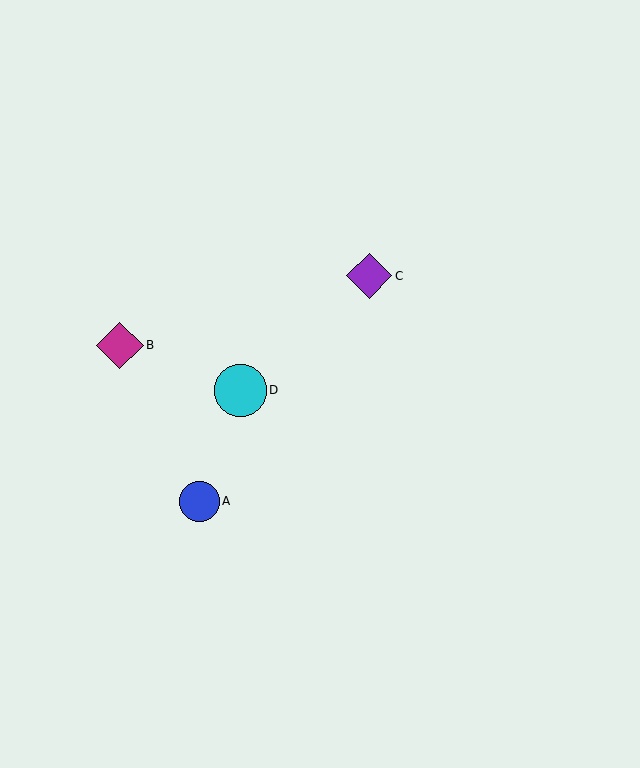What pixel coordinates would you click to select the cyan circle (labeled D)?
Click at (240, 390) to select the cyan circle D.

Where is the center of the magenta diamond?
The center of the magenta diamond is at (120, 345).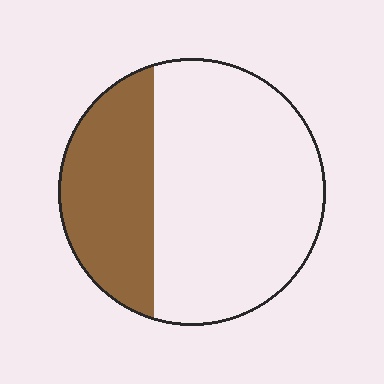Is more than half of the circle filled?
No.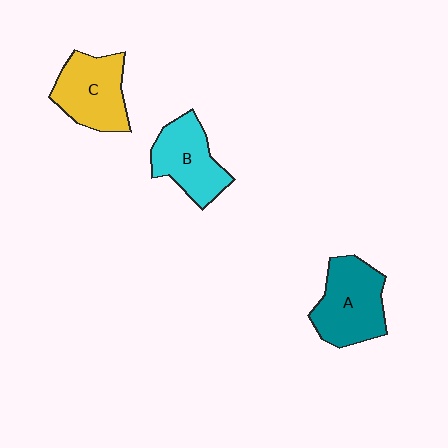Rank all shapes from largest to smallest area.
From largest to smallest: A (teal), C (yellow), B (cyan).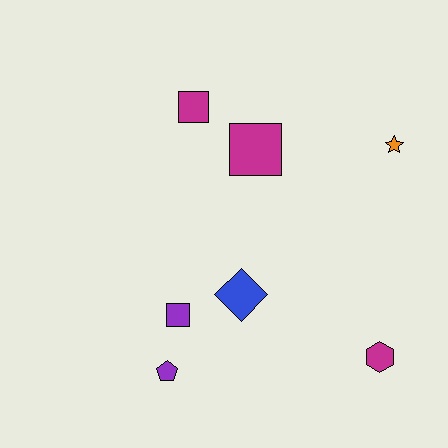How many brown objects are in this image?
There are no brown objects.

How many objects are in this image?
There are 7 objects.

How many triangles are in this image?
There are no triangles.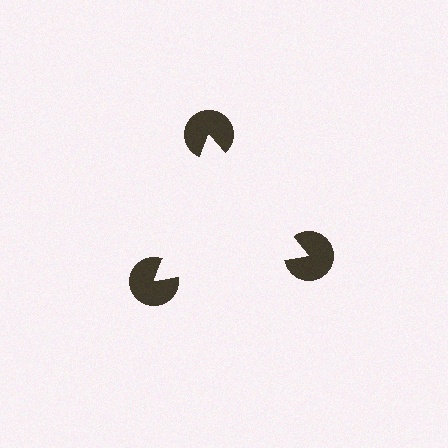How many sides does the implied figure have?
3 sides.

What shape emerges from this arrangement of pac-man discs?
An illusory triangle — its edges are inferred from the aligned wedge cuts in the pac-man discs, not physically drawn.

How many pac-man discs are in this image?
There are 3 — one at each vertex of the illusory triangle.